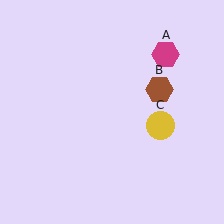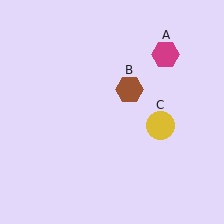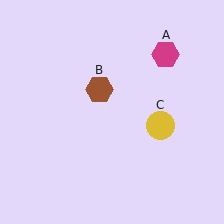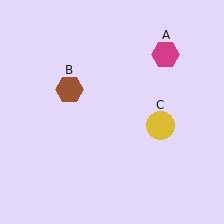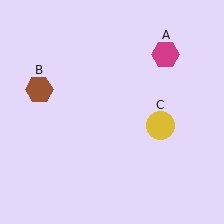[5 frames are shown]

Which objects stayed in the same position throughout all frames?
Magenta hexagon (object A) and yellow circle (object C) remained stationary.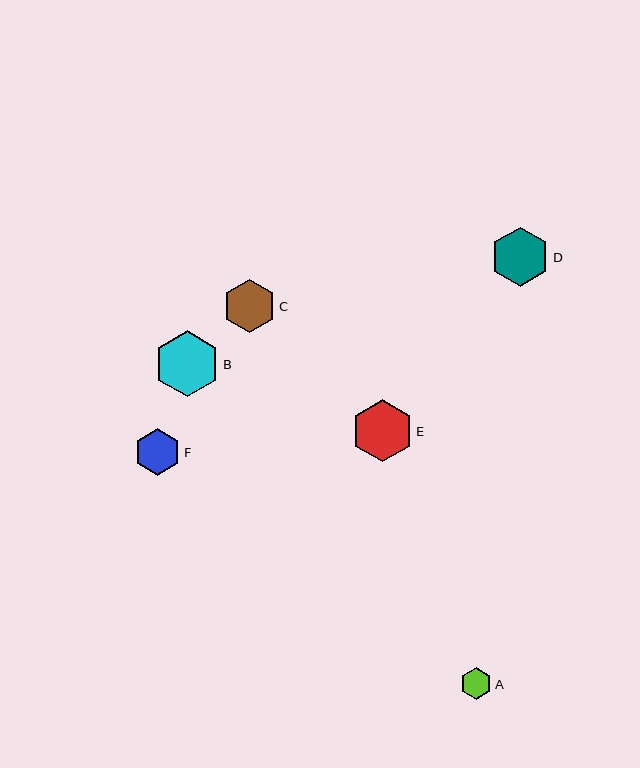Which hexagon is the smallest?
Hexagon A is the smallest with a size of approximately 31 pixels.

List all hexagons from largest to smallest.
From largest to smallest: B, E, D, C, F, A.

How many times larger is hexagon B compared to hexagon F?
Hexagon B is approximately 1.4 times the size of hexagon F.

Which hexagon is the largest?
Hexagon B is the largest with a size of approximately 66 pixels.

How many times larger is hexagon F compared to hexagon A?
Hexagon F is approximately 1.5 times the size of hexagon A.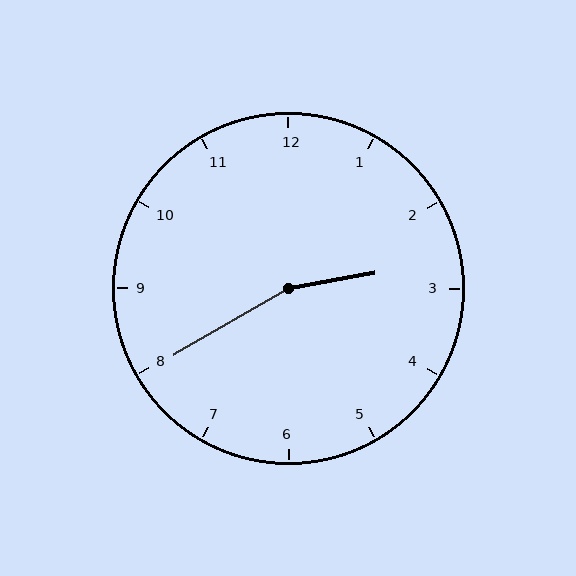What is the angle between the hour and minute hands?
Approximately 160 degrees.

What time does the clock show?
2:40.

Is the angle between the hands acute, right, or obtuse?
It is obtuse.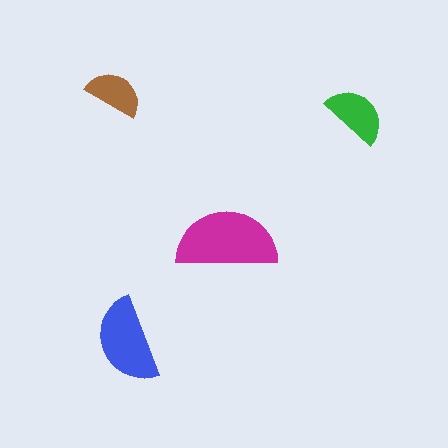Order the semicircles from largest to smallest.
the magenta one, the blue one, the green one, the brown one.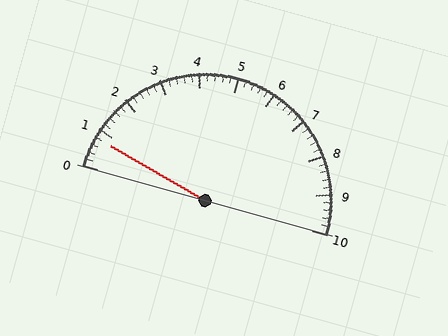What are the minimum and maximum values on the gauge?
The gauge ranges from 0 to 10.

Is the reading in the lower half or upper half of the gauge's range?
The reading is in the lower half of the range (0 to 10).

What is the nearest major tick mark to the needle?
The nearest major tick mark is 1.